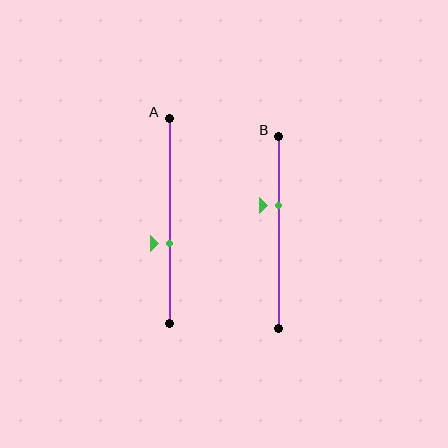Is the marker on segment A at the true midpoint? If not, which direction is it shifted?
No, the marker on segment A is shifted downward by about 11% of the segment length.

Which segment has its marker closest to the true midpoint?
Segment A has its marker closest to the true midpoint.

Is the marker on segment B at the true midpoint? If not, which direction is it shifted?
No, the marker on segment B is shifted upward by about 14% of the segment length.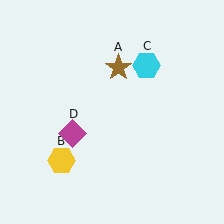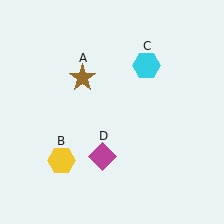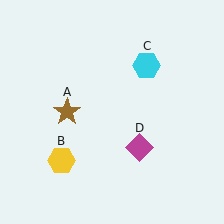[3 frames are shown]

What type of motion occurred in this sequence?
The brown star (object A), magenta diamond (object D) rotated counterclockwise around the center of the scene.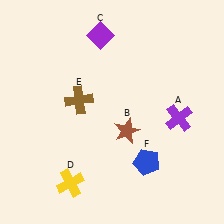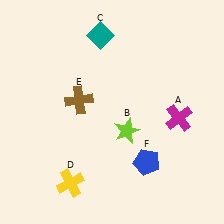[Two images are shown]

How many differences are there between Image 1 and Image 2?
There are 3 differences between the two images.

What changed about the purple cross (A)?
In Image 1, A is purple. In Image 2, it changed to magenta.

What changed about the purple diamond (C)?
In Image 1, C is purple. In Image 2, it changed to teal.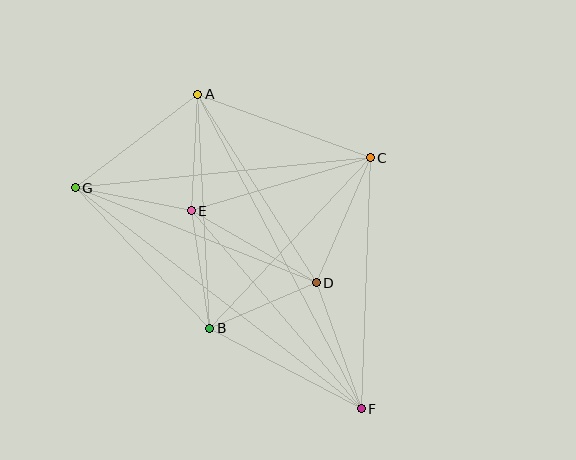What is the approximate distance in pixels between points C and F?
The distance between C and F is approximately 251 pixels.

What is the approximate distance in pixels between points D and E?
The distance between D and E is approximately 144 pixels.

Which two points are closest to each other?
Points B and D are closest to each other.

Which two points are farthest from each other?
Points F and G are farthest from each other.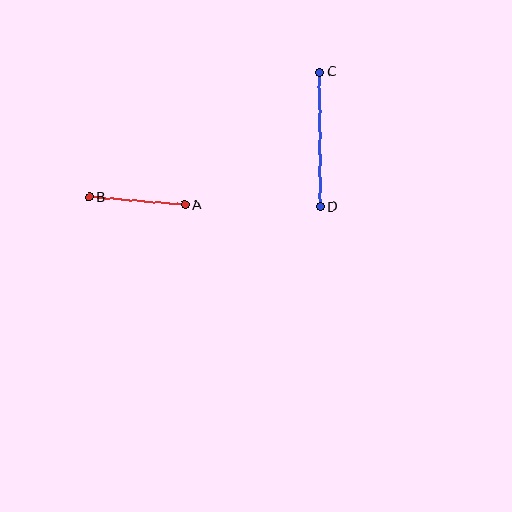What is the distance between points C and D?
The distance is approximately 135 pixels.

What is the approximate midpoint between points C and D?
The midpoint is at approximately (320, 140) pixels.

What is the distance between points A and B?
The distance is approximately 96 pixels.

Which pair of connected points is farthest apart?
Points C and D are farthest apart.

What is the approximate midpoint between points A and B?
The midpoint is at approximately (137, 201) pixels.